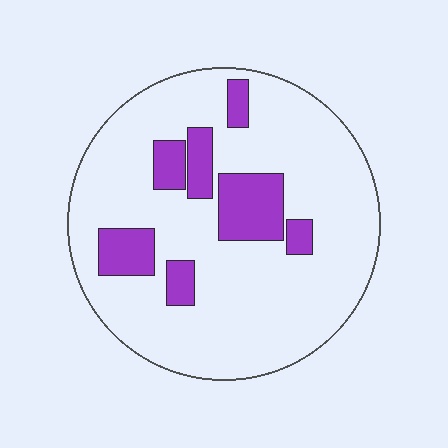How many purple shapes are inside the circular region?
7.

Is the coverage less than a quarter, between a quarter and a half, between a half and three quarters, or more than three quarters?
Less than a quarter.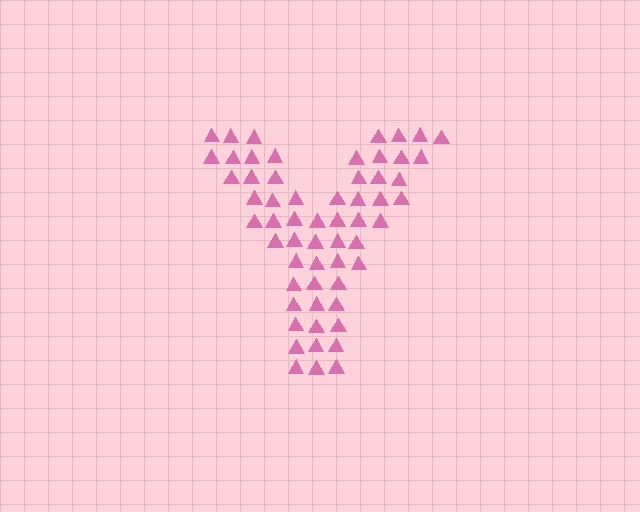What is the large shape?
The large shape is the letter Y.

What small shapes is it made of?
It is made of small triangles.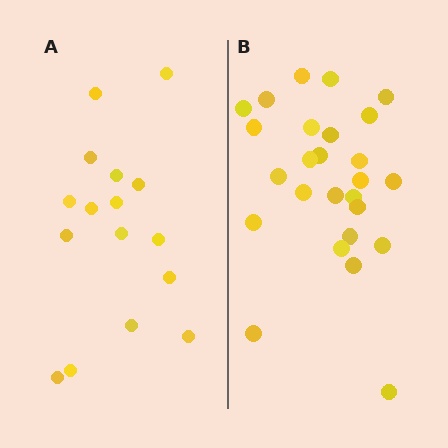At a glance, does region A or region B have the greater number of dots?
Region B (the right region) has more dots.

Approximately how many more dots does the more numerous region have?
Region B has roughly 10 or so more dots than region A.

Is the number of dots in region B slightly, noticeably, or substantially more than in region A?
Region B has substantially more. The ratio is roughly 1.6 to 1.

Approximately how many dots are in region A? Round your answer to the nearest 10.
About 20 dots. (The exact count is 16, which rounds to 20.)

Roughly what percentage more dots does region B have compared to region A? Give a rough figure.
About 60% more.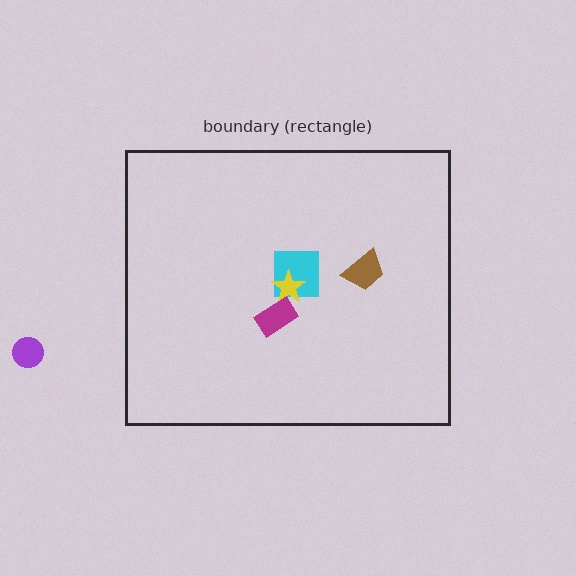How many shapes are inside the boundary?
4 inside, 1 outside.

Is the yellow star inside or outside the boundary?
Inside.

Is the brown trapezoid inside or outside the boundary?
Inside.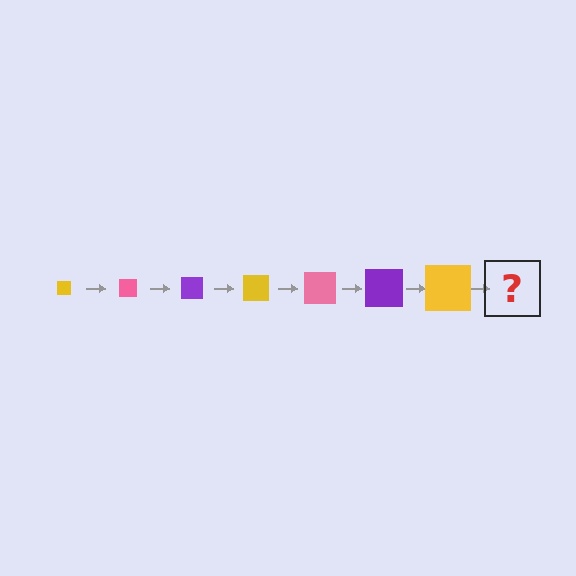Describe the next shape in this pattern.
It should be a pink square, larger than the previous one.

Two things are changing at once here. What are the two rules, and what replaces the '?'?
The two rules are that the square grows larger each step and the color cycles through yellow, pink, and purple. The '?' should be a pink square, larger than the previous one.